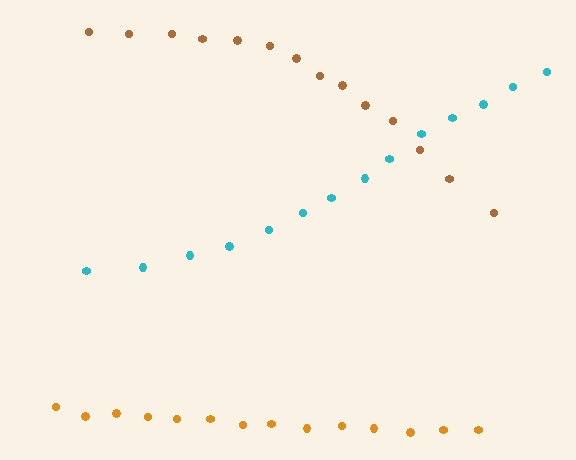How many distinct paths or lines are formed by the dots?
There are 3 distinct paths.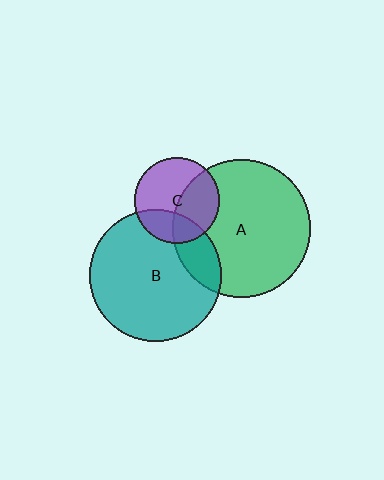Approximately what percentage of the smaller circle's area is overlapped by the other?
Approximately 40%.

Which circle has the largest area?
Circle A (green).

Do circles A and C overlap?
Yes.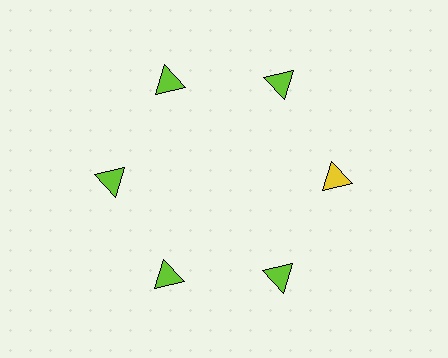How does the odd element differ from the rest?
It has a different color: yellow instead of lime.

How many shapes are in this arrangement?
There are 6 shapes arranged in a ring pattern.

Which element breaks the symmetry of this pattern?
The yellow triangle at roughly the 3 o'clock position breaks the symmetry. All other shapes are lime triangles.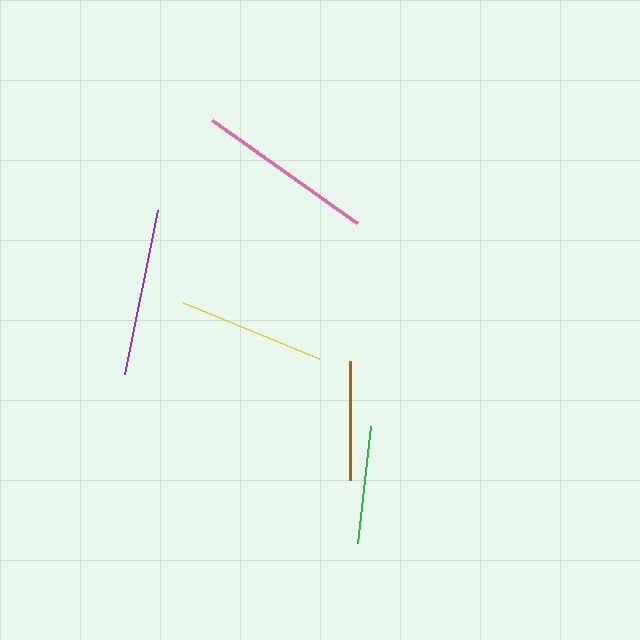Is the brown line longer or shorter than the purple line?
The purple line is longer than the brown line.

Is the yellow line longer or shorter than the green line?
The yellow line is longer than the green line.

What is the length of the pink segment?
The pink segment is approximately 178 pixels long.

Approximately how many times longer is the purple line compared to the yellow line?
The purple line is approximately 1.1 times the length of the yellow line.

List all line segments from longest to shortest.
From longest to shortest: pink, purple, yellow, brown, green.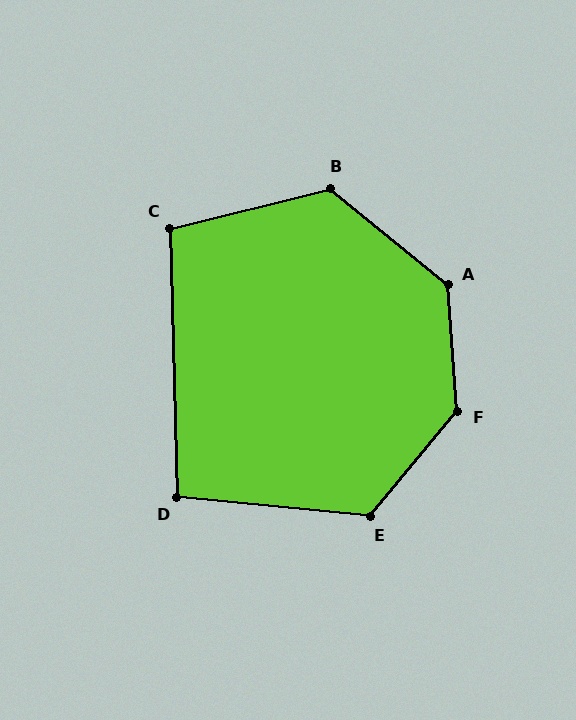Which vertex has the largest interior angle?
F, at approximately 136 degrees.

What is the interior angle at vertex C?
Approximately 103 degrees (obtuse).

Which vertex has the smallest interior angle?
D, at approximately 97 degrees.